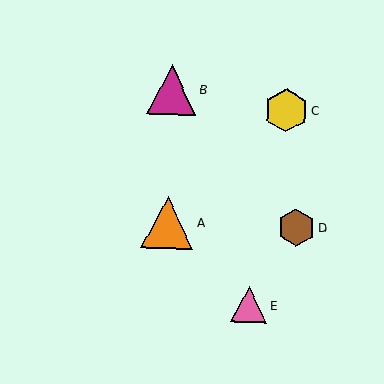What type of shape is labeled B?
Shape B is a magenta triangle.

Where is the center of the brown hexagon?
The center of the brown hexagon is at (296, 227).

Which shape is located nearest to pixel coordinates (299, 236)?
The brown hexagon (labeled D) at (296, 227) is nearest to that location.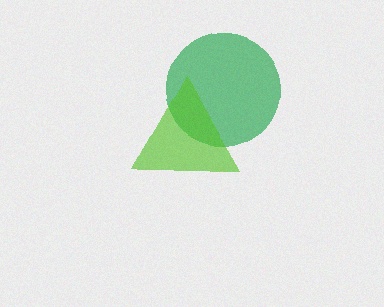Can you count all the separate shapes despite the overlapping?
Yes, there are 2 separate shapes.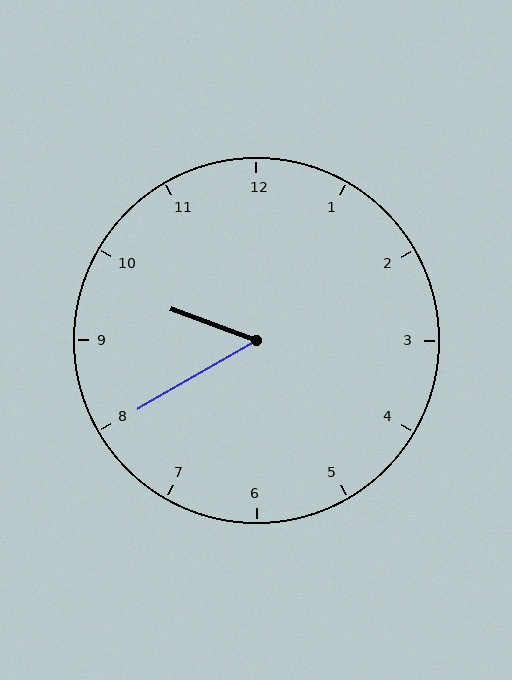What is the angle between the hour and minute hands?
Approximately 50 degrees.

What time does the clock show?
9:40.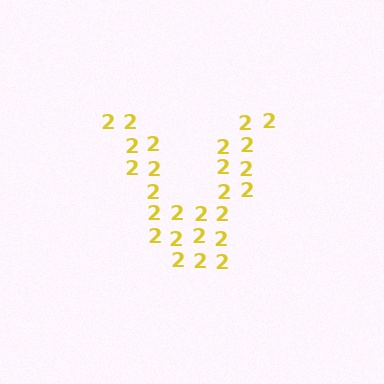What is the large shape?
The large shape is the letter V.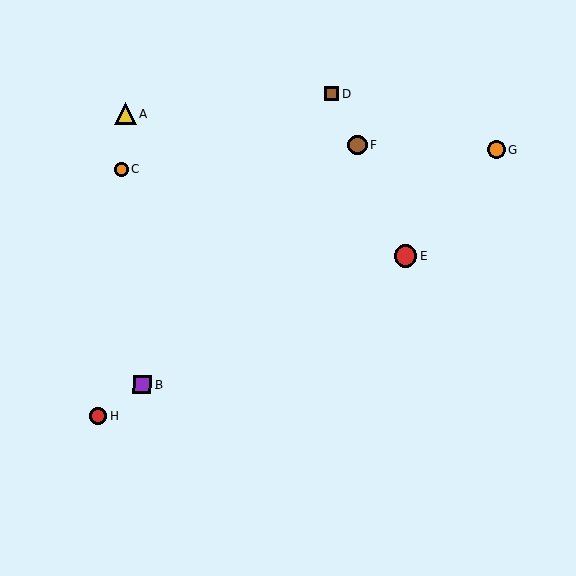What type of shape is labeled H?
Shape H is a red circle.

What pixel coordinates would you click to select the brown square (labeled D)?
Click at (332, 94) to select the brown square D.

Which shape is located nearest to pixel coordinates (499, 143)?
The orange circle (labeled G) at (496, 150) is nearest to that location.